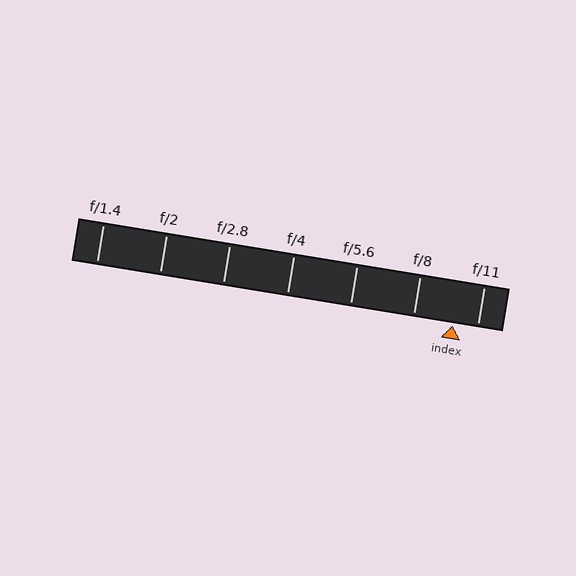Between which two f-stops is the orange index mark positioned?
The index mark is between f/8 and f/11.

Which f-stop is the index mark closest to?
The index mark is closest to f/11.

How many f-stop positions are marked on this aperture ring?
There are 7 f-stop positions marked.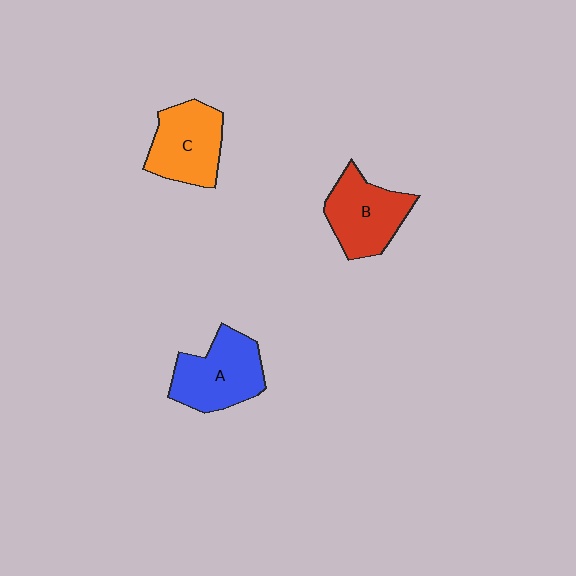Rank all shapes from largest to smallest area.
From largest to smallest: A (blue), B (red), C (orange).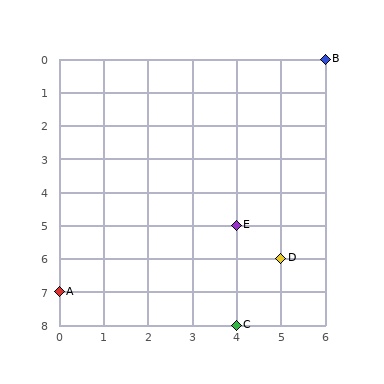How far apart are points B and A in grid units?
Points B and A are 6 columns and 7 rows apart (about 9.2 grid units diagonally).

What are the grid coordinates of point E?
Point E is at grid coordinates (4, 5).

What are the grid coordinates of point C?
Point C is at grid coordinates (4, 8).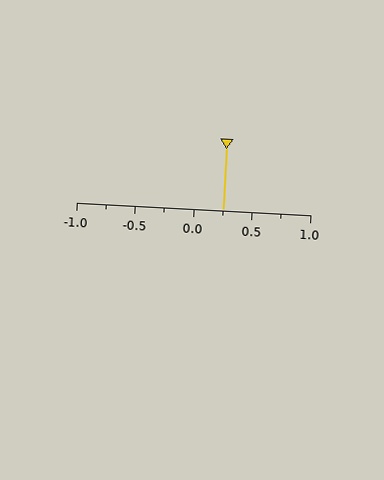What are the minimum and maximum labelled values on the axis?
The axis runs from -1.0 to 1.0.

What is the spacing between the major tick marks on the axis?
The major ticks are spaced 0.5 apart.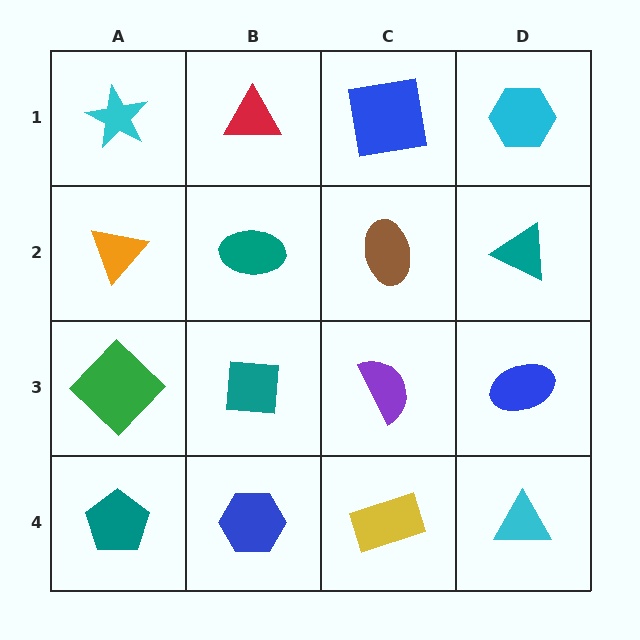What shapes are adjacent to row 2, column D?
A cyan hexagon (row 1, column D), a blue ellipse (row 3, column D), a brown ellipse (row 2, column C).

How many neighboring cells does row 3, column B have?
4.